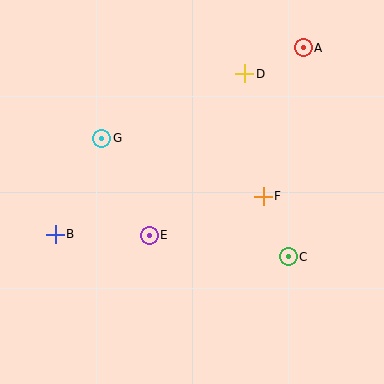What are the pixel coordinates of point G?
Point G is at (102, 138).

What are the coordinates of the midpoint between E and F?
The midpoint between E and F is at (206, 216).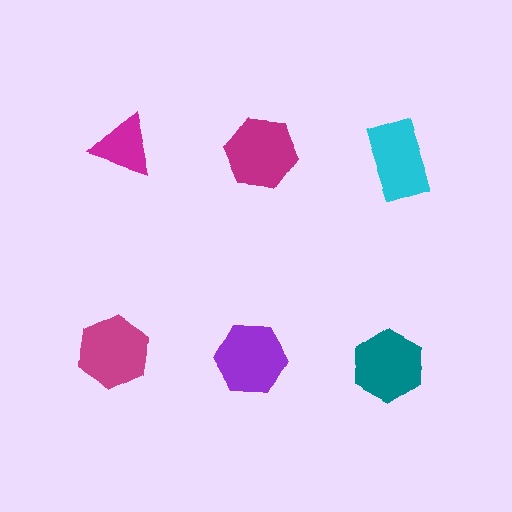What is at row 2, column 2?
A purple hexagon.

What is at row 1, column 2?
A magenta hexagon.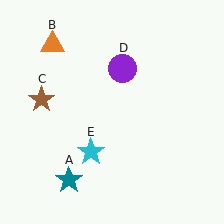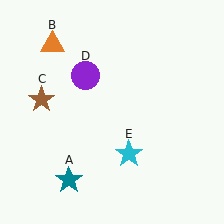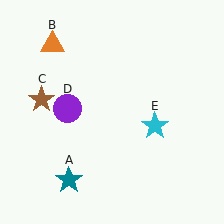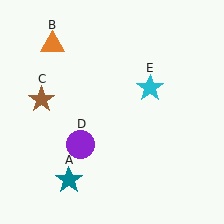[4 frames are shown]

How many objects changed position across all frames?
2 objects changed position: purple circle (object D), cyan star (object E).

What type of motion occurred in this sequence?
The purple circle (object D), cyan star (object E) rotated counterclockwise around the center of the scene.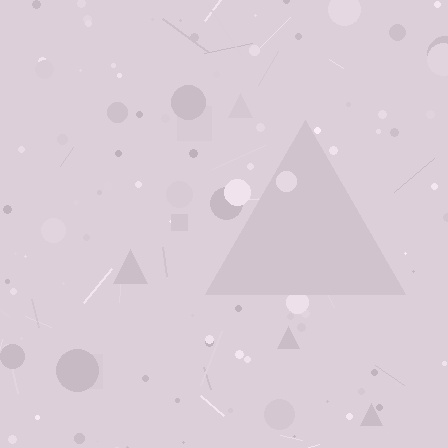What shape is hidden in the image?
A triangle is hidden in the image.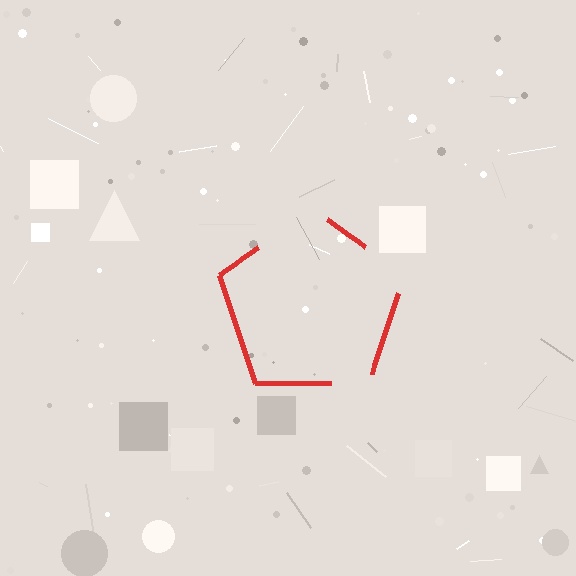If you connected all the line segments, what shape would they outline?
They would outline a pentagon.